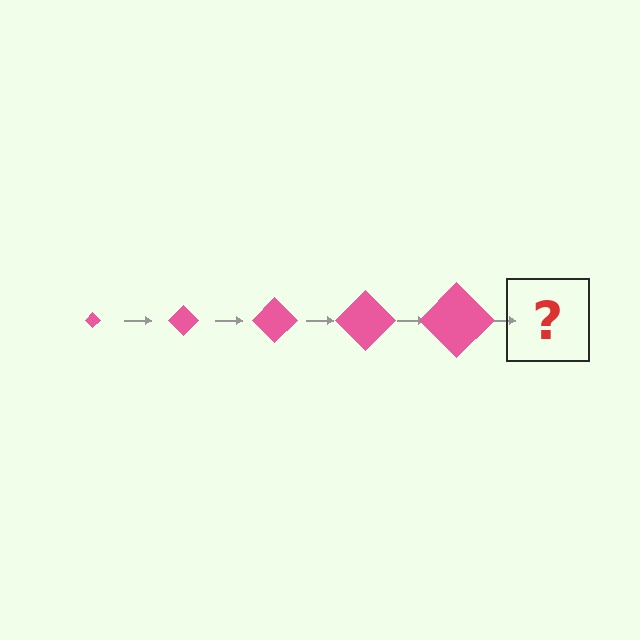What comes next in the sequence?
The next element should be a pink diamond, larger than the previous one.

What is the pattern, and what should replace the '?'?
The pattern is that the diamond gets progressively larger each step. The '?' should be a pink diamond, larger than the previous one.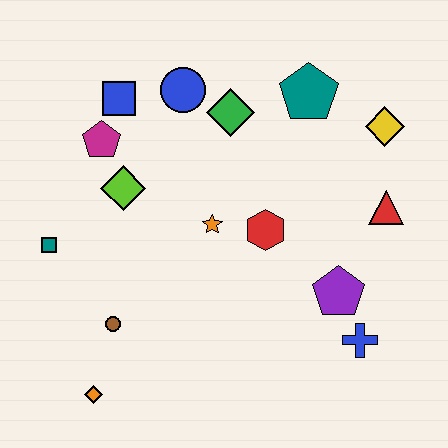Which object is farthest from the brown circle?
The yellow diamond is farthest from the brown circle.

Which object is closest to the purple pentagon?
The blue cross is closest to the purple pentagon.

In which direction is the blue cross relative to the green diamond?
The blue cross is below the green diamond.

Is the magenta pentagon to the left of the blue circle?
Yes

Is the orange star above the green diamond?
No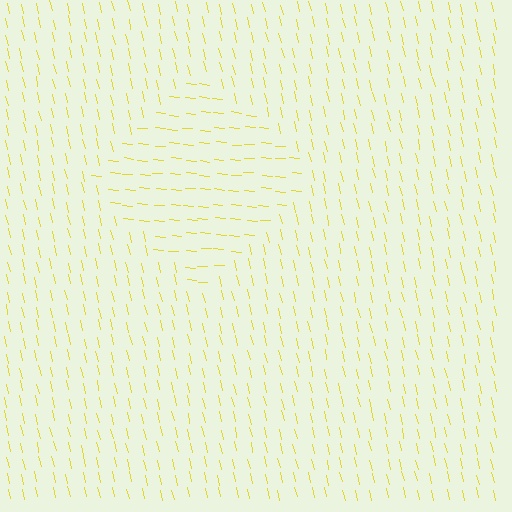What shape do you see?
I see a diamond.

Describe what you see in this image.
The image is filled with small yellow line segments. A diamond region in the image has lines oriented differently from the surrounding lines, creating a visible texture boundary.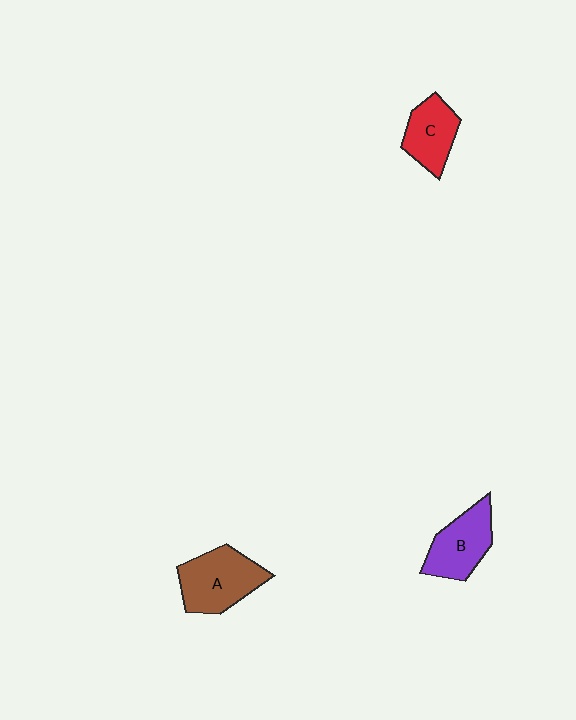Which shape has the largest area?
Shape A (brown).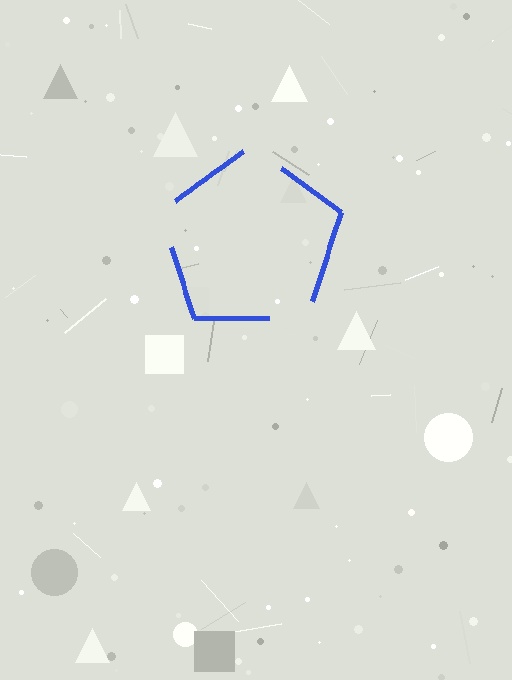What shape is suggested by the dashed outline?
The dashed outline suggests a pentagon.